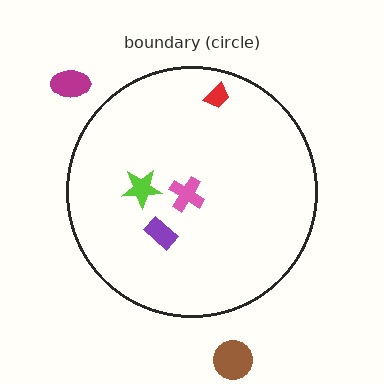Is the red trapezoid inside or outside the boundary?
Inside.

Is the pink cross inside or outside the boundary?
Inside.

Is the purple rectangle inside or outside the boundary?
Inside.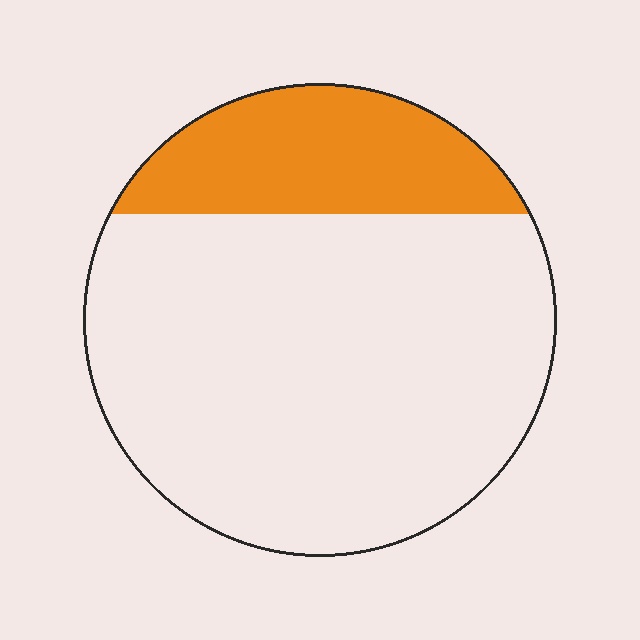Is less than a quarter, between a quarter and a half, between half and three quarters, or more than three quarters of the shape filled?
Less than a quarter.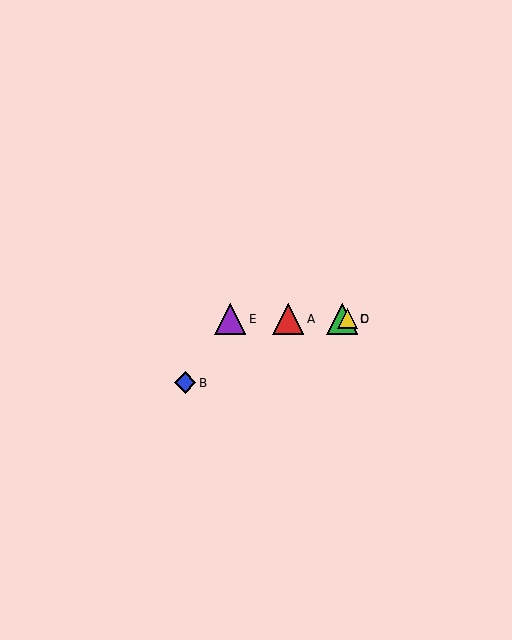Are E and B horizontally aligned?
No, E is at y≈319 and B is at y≈383.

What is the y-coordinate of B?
Object B is at y≈383.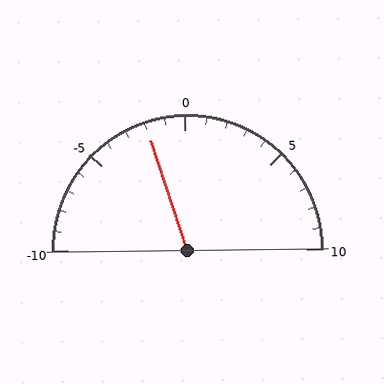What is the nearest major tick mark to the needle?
The nearest major tick mark is 0.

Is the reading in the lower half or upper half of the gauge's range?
The reading is in the lower half of the range (-10 to 10).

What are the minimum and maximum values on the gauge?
The gauge ranges from -10 to 10.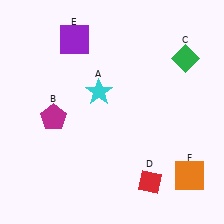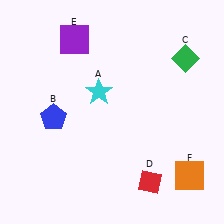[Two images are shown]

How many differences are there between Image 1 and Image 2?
There is 1 difference between the two images.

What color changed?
The pentagon (B) changed from magenta in Image 1 to blue in Image 2.